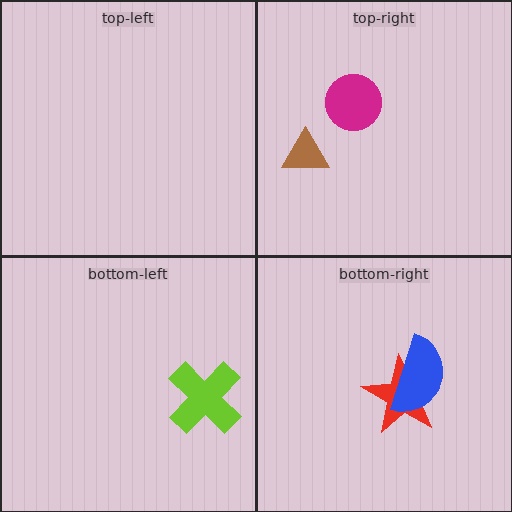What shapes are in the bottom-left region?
The lime cross.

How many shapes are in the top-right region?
2.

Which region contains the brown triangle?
The top-right region.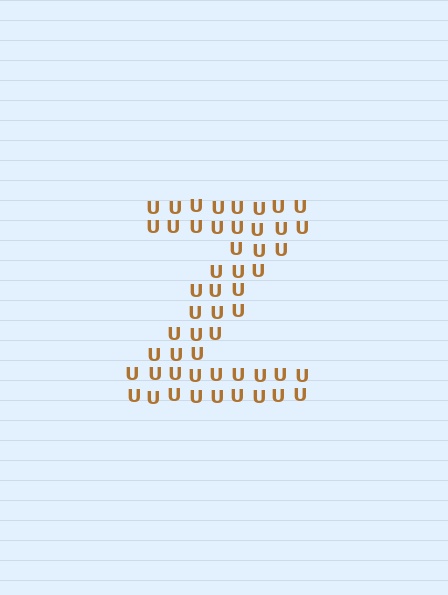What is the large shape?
The large shape is the letter Z.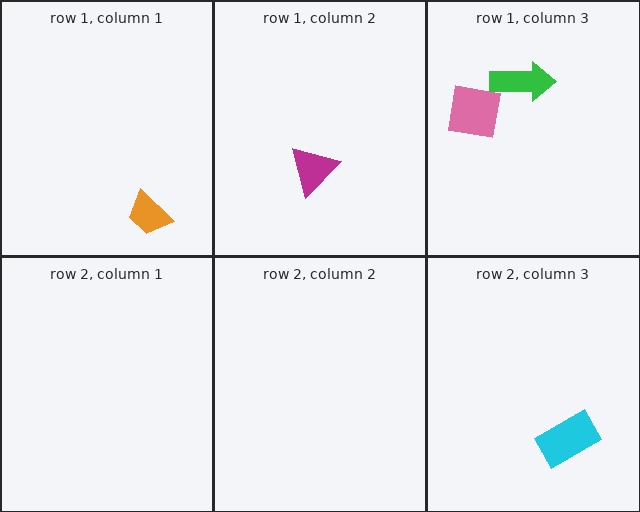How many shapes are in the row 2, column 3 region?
1.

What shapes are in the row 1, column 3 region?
The pink square, the green arrow.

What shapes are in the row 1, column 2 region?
The magenta triangle.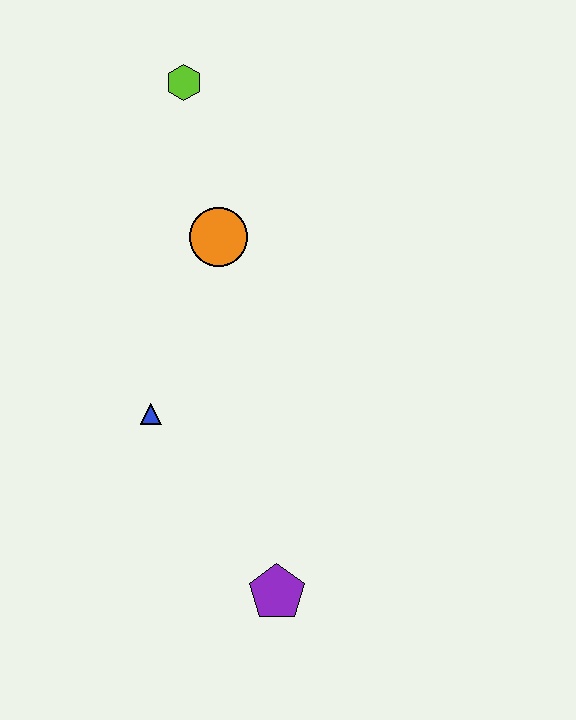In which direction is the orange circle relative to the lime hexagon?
The orange circle is below the lime hexagon.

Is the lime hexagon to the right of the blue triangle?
Yes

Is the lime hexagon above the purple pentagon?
Yes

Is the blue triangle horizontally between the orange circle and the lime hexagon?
No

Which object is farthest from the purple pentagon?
The lime hexagon is farthest from the purple pentagon.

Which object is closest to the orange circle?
The lime hexagon is closest to the orange circle.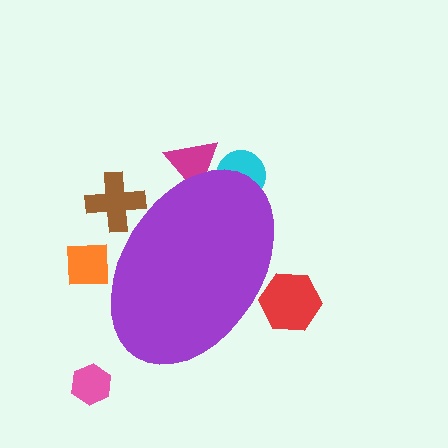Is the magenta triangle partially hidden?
Yes, the magenta triangle is partially hidden behind the purple ellipse.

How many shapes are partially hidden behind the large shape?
5 shapes are partially hidden.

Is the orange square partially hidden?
Yes, the orange square is partially hidden behind the purple ellipse.